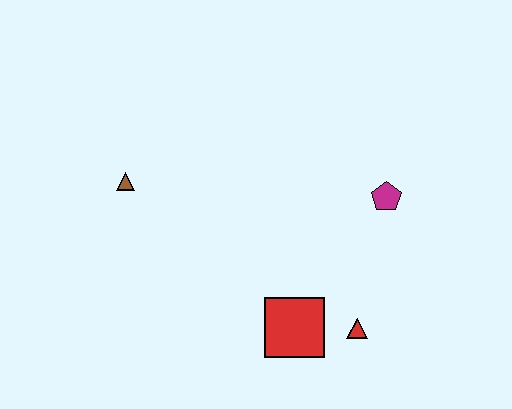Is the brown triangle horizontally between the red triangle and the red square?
No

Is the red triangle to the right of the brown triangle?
Yes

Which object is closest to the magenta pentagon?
The red triangle is closest to the magenta pentagon.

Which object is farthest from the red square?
The brown triangle is farthest from the red square.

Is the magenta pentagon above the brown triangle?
No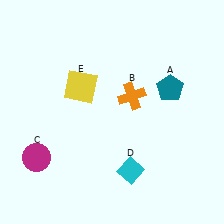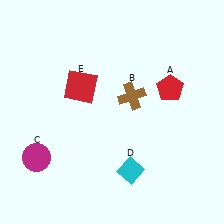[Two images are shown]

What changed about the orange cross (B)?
In Image 1, B is orange. In Image 2, it changed to brown.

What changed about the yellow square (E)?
In Image 1, E is yellow. In Image 2, it changed to red.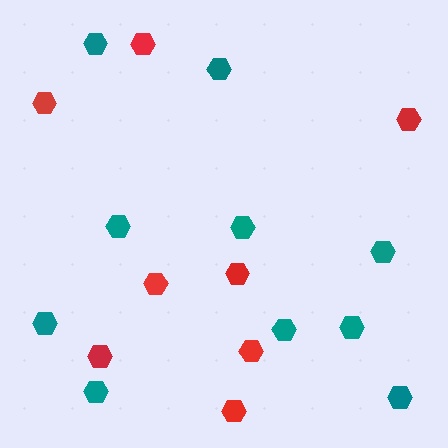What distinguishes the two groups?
There are 2 groups: one group of teal hexagons (10) and one group of red hexagons (8).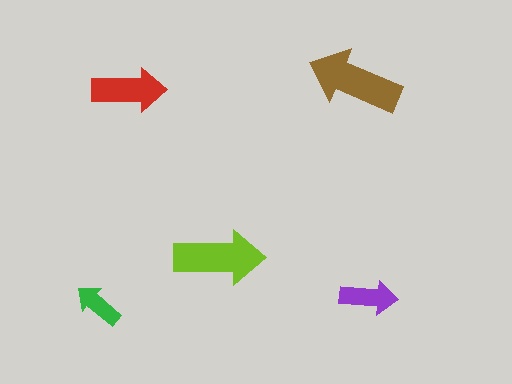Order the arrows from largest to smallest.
the brown one, the lime one, the red one, the purple one, the green one.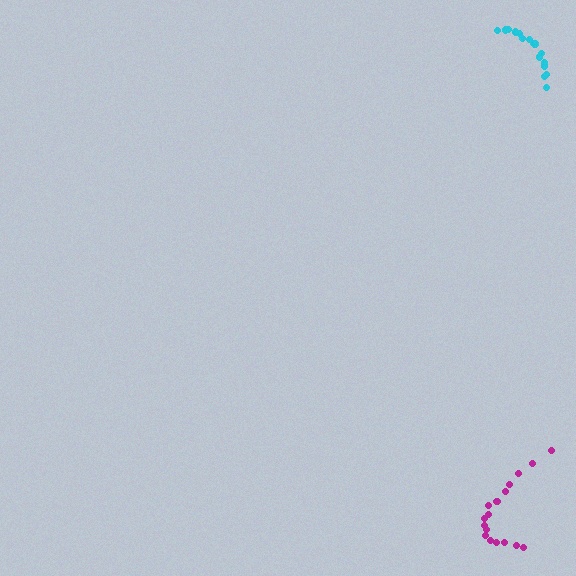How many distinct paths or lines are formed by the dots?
There are 2 distinct paths.